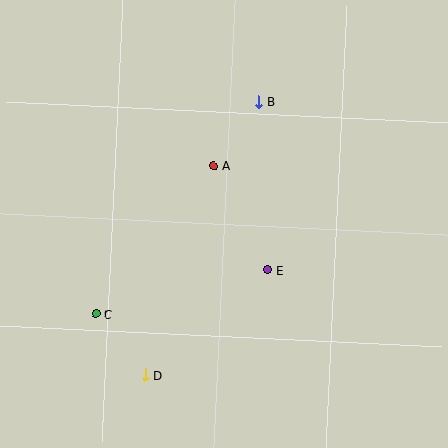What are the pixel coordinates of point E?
Point E is at (267, 270).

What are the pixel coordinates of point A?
Point A is at (213, 165).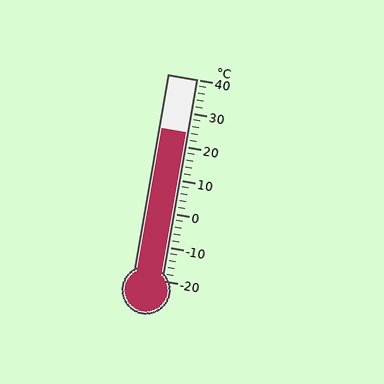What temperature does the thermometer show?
The thermometer shows approximately 24°C.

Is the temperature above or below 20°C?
The temperature is above 20°C.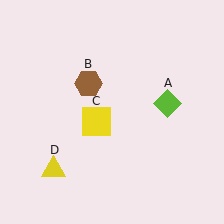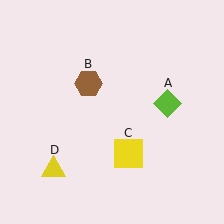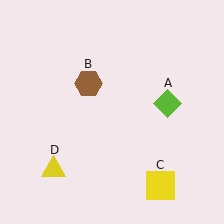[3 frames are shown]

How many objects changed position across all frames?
1 object changed position: yellow square (object C).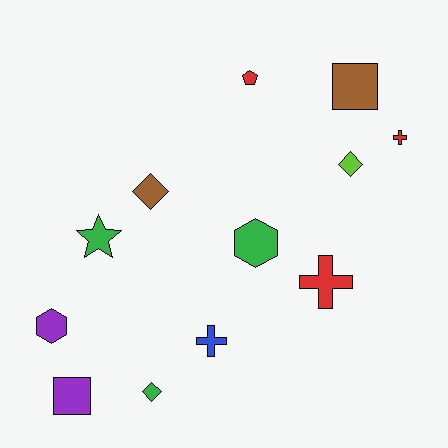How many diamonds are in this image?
There are 3 diamonds.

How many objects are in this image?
There are 12 objects.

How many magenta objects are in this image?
There are no magenta objects.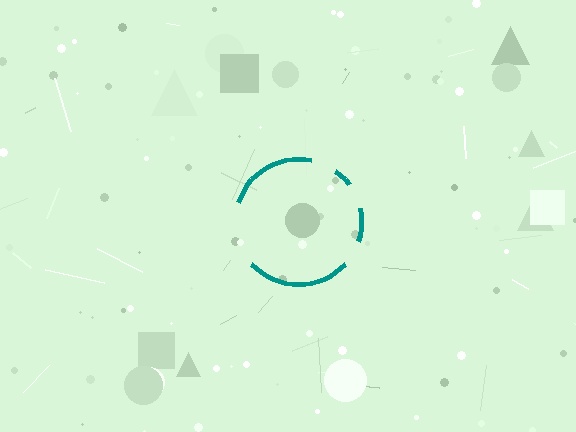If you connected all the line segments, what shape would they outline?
They would outline a circle.